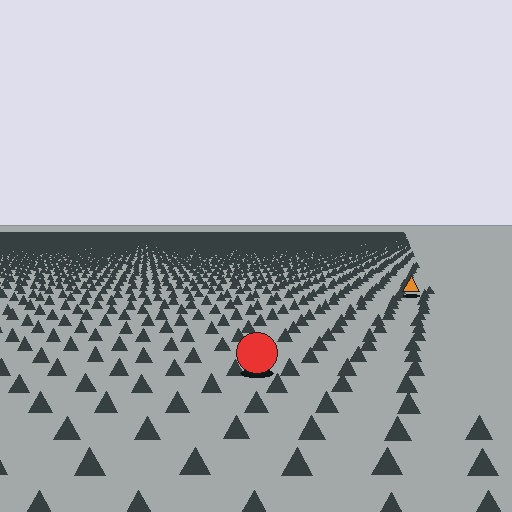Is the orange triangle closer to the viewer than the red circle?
No. The red circle is closer — you can tell from the texture gradient: the ground texture is coarser near it.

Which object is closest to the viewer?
The red circle is closest. The texture marks near it are larger and more spread out.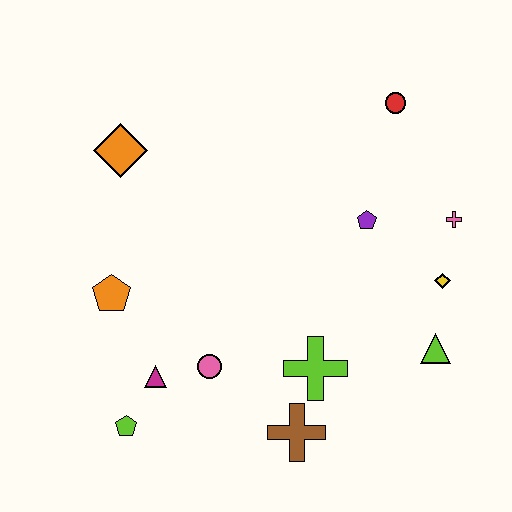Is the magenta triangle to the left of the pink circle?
Yes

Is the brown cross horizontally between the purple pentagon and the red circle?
No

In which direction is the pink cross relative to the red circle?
The pink cross is below the red circle.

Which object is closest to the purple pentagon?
The pink cross is closest to the purple pentagon.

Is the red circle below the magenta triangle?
No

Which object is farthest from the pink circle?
The red circle is farthest from the pink circle.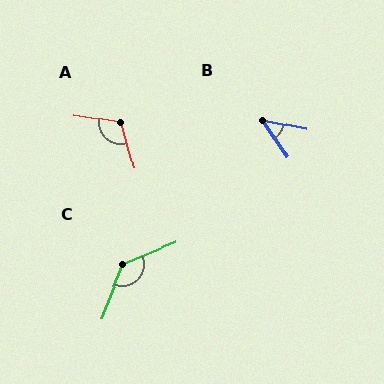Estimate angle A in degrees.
Approximately 114 degrees.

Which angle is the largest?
C, at approximately 134 degrees.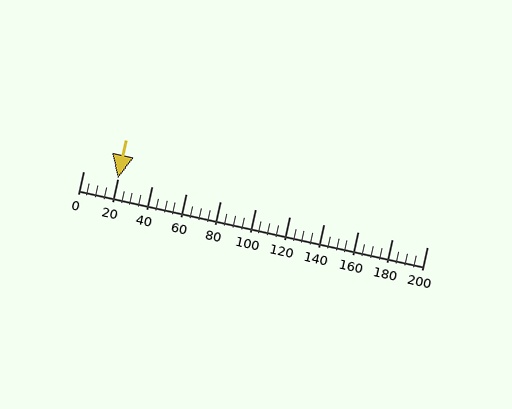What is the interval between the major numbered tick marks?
The major tick marks are spaced 20 units apart.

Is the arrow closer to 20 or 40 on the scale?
The arrow is closer to 20.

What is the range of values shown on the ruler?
The ruler shows values from 0 to 200.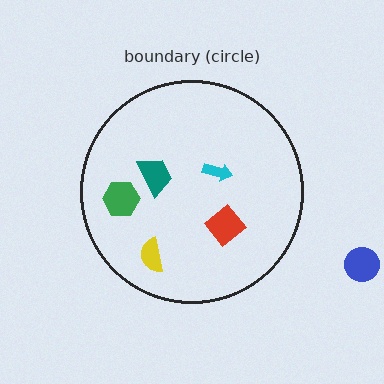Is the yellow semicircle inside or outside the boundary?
Inside.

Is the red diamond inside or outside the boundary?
Inside.